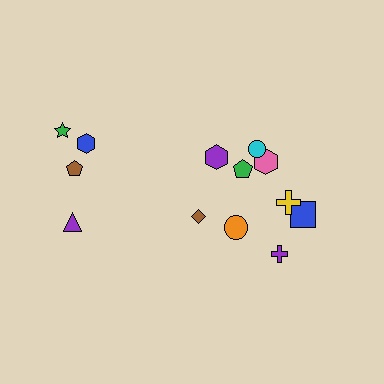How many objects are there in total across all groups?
There are 13 objects.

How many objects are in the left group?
There are 5 objects.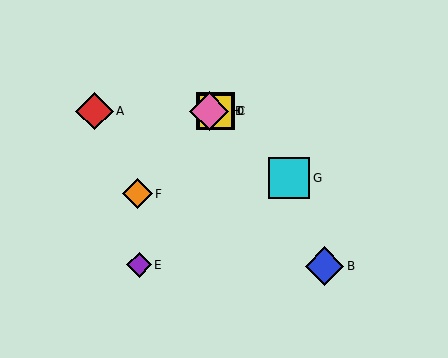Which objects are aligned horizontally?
Objects A, C, D, H are aligned horizontally.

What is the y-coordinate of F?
Object F is at y≈194.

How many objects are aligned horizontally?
4 objects (A, C, D, H) are aligned horizontally.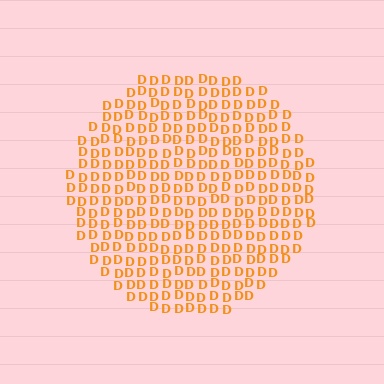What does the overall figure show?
The overall figure shows a circle.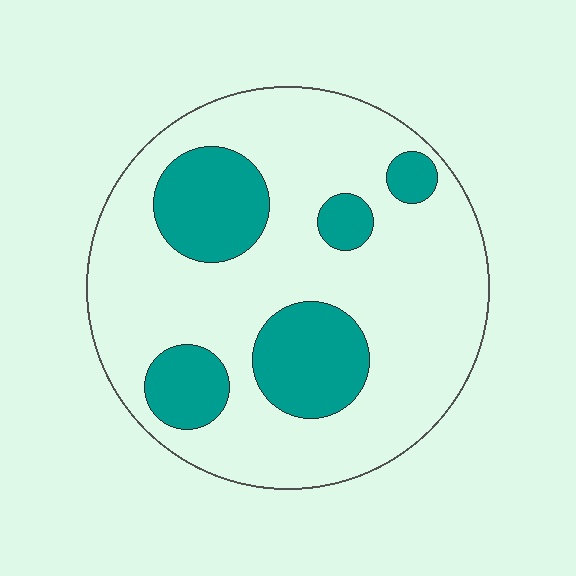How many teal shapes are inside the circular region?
5.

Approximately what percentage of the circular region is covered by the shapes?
Approximately 25%.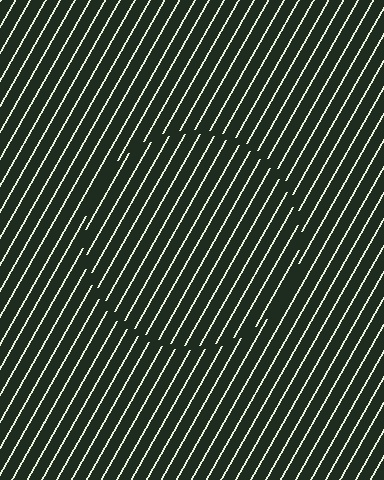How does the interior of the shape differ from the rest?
The interior of the shape contains the same grating, shifted by half a period — the contour is defined by the phase discontinuity where line-ends from the inner and outer gratings abut.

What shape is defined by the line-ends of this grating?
An illusory circle. The interior of the shape contains the same grating, shifted by half a period — the contour is defined by the phase discontinuity where line-ends from the inner and outer gratings abut.